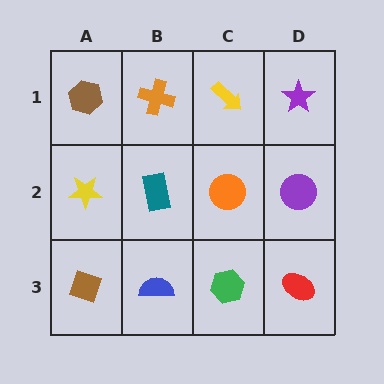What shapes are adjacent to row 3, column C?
An orange circle (row 2, column C), a blue semicircle (row 3, column B), a red ellipse (row 3, column D).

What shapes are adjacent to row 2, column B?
An orange cross (row 1, column B), a blue semicircle (row 3, column B), a yellow star (row 2, column A), an orange circle (row 2, column C).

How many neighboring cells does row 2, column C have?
4.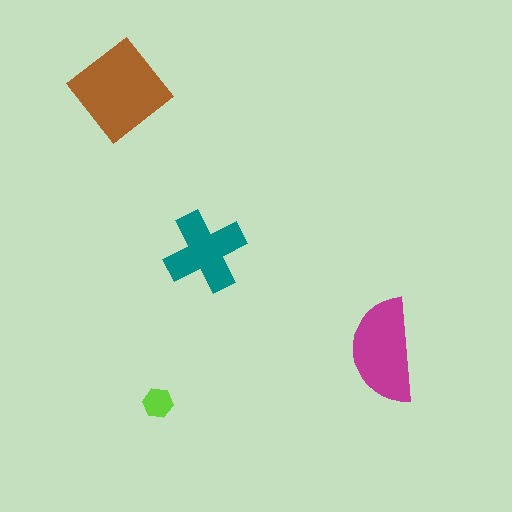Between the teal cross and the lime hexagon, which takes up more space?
The teal cross.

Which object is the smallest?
The lime hexagon.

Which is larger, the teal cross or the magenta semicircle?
The magenta semicircle.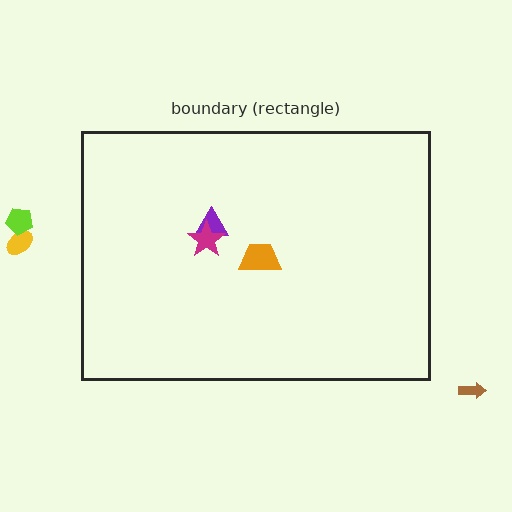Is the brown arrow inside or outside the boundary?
Outside.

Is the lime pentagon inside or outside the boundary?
Outside.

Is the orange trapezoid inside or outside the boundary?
Inside.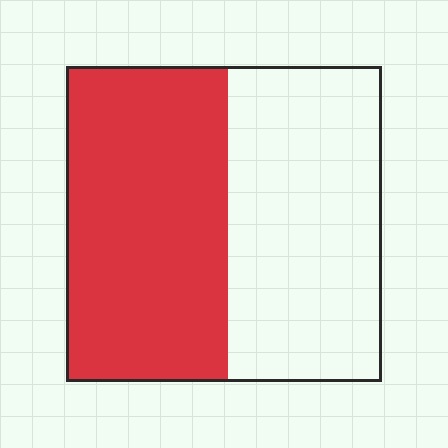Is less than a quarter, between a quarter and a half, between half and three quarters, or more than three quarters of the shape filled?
Between half and three quarters.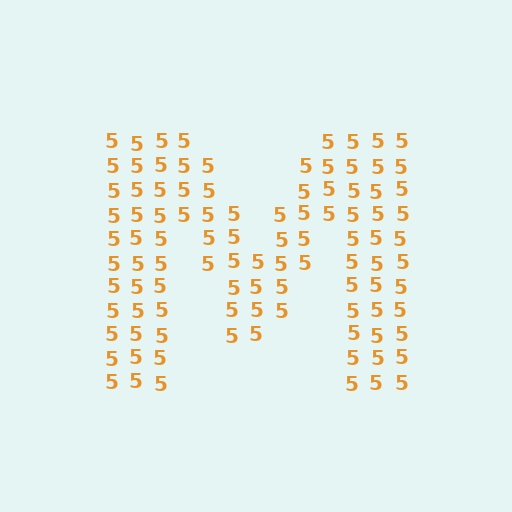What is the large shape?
The large shape is the letter M.